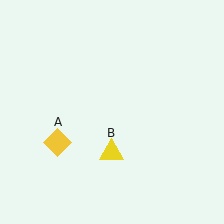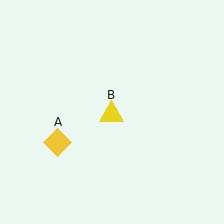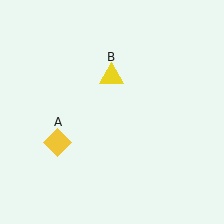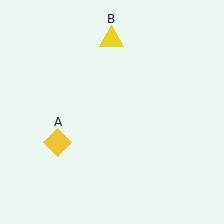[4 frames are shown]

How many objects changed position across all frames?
1 object changed position: yellow triangle (object B).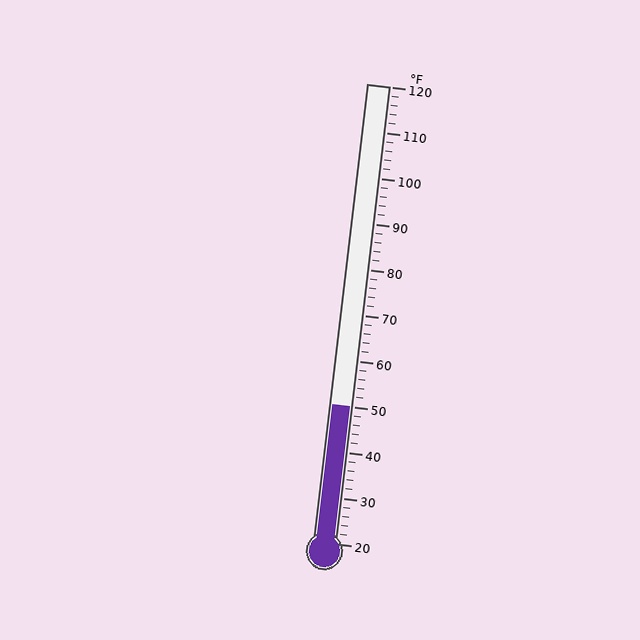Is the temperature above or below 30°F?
The temperature is above 30°F.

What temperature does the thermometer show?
The thermometer shows approximately 50°F.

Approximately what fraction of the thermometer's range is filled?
The thermometer is filled to approximately 30% of its range.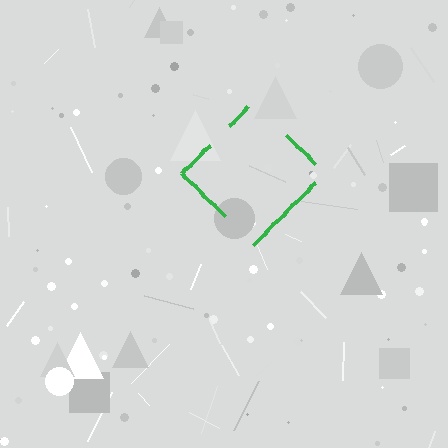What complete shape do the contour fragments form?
The contour fragments form a diamond.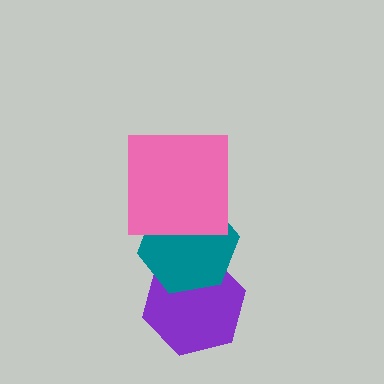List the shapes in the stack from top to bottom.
From top to bottom: the pink square, the teal hexagon, the purple hexagon.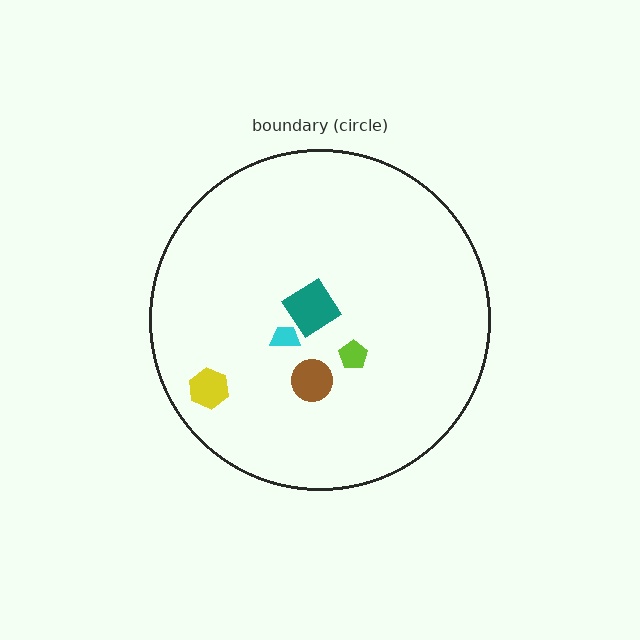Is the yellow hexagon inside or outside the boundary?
Inside.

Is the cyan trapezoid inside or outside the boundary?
Inside.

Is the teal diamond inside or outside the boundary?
Inside.